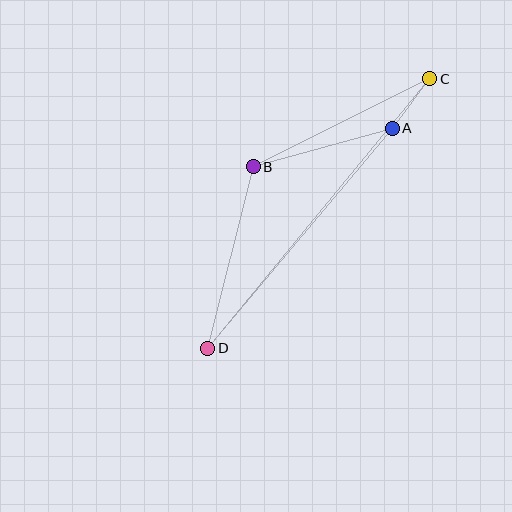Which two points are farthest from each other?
Points C and D are farthest from each other.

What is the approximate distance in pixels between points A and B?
The distance between A and B is approximately 144 pixels.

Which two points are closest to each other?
Points A and C are closest to each other.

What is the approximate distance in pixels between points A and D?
The distance between A and D is approximately 287 pixels.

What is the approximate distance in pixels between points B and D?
The distance between B and D is approximately 187 pixels.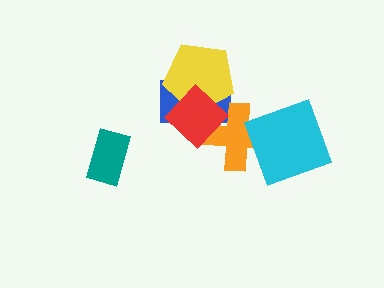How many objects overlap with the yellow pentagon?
2 objects overlap with the yellow pentagon.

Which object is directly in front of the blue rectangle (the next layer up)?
The yellow pentagon is directly in front of the blue rectangle.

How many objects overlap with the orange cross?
3 objects overlap with the orange cross.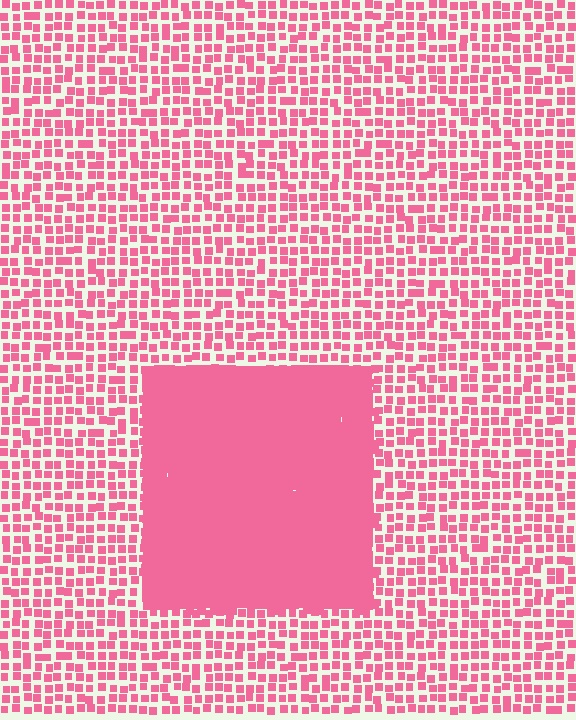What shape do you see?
I see a rectangle.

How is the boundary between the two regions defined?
The boundary is defined by a change in element density (approximately 3.0x ratio). All elements are the same color, size, and shape.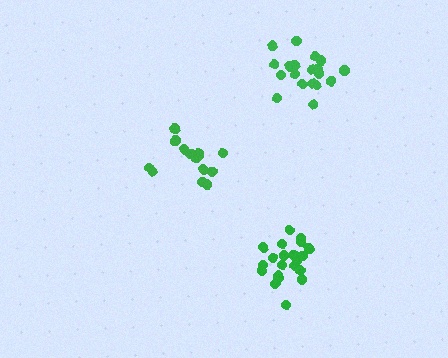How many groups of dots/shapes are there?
There are 3 groups.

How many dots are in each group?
Group 1: 19 dots, Group 2: 15 dots, Group 3: 21 dots (55 total).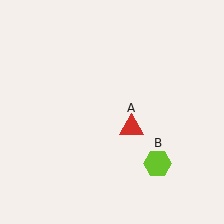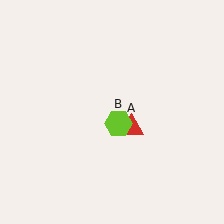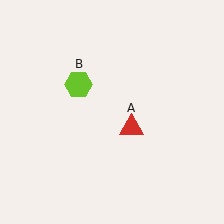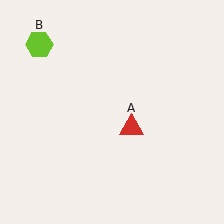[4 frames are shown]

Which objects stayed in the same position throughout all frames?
Red triangle (object A) remained stationary.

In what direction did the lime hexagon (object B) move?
The lime hexagon (object B) moved up and to the left.